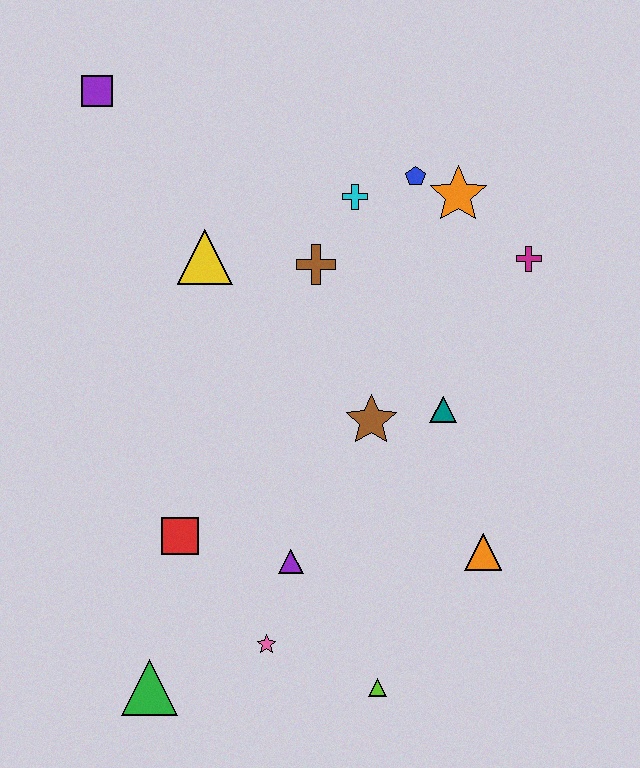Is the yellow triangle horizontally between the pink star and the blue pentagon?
No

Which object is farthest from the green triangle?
The purple square is farthest from the green triangle.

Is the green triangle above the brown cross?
No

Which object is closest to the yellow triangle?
The brown cross is closest to the yellow triangle.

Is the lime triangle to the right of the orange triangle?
No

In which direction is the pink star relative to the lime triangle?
The pink star is to the left of the lime triangle.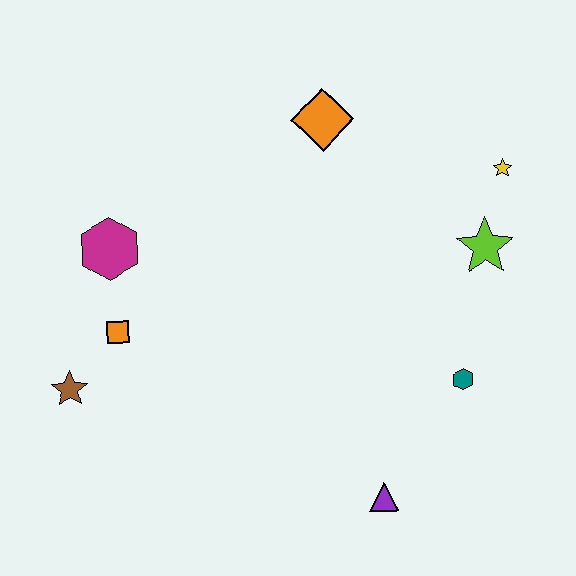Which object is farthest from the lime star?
The brown star is farthest from the lime star.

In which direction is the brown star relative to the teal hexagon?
The brown star is to the left of the teal hexagon.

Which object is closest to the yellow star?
The lime star is closest to the yellow star.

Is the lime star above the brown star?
Yes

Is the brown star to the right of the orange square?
No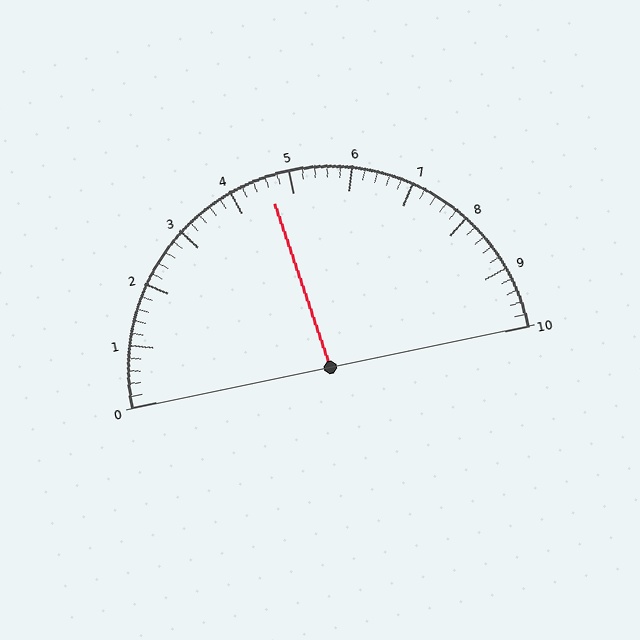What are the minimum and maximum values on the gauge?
The gauge ranges from 0 to 10.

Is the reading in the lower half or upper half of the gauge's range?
The reading is in the lower half of the range (0 to 10).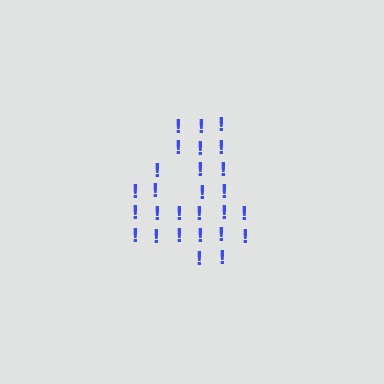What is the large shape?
The large shape is the digit 4.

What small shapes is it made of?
It is made of small exclamation marks.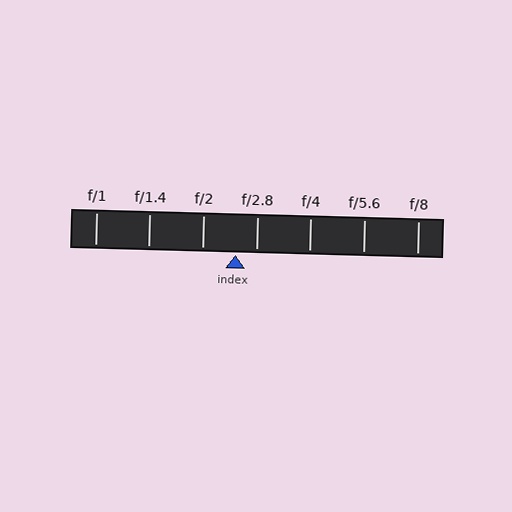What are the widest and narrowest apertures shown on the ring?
The widest aperture shown is f/1 and the narrowest is f/8.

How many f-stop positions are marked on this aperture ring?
There are 7 f-stop positions marked.